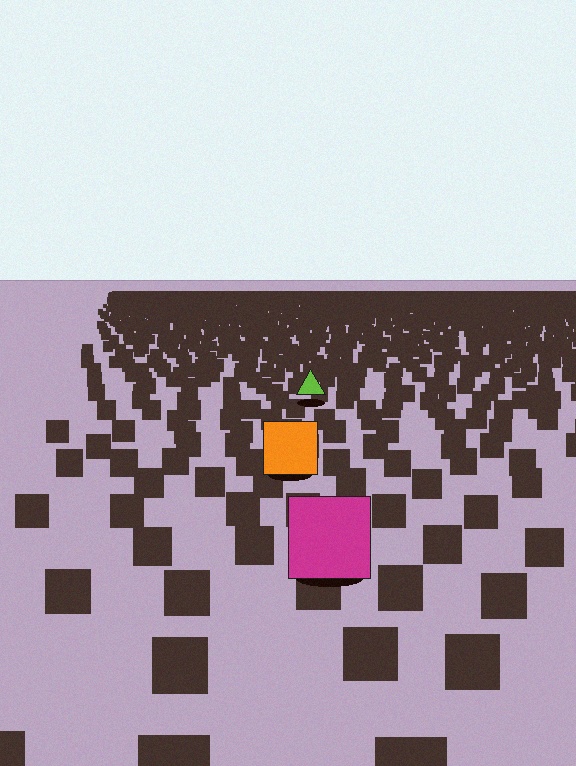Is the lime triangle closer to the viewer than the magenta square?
No. The magenta square is closer — you can tell from the texture gradient: the ground texture is coarser near it.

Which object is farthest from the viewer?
The lime triangle is farthest from the viewer. It appears smaller and the ground texture around it is denser.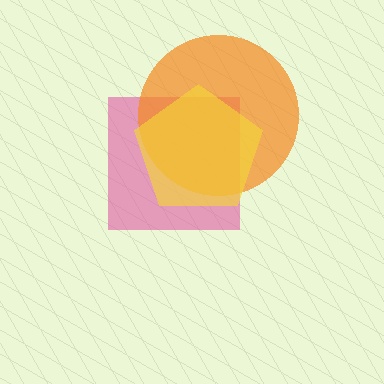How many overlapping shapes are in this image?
There are 3 overlapping shapes in the image.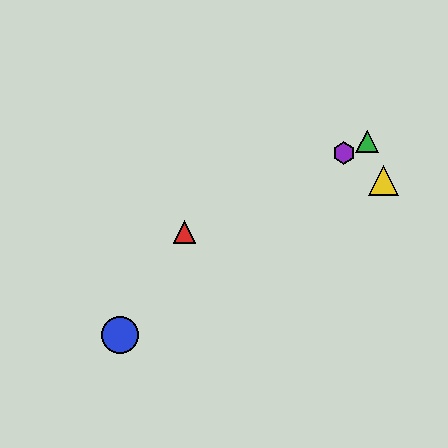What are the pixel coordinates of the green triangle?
The green triangle is at (367, 141).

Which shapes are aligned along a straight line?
The red triangle, the green triangle, the purple hexagon are aligned along a straight line.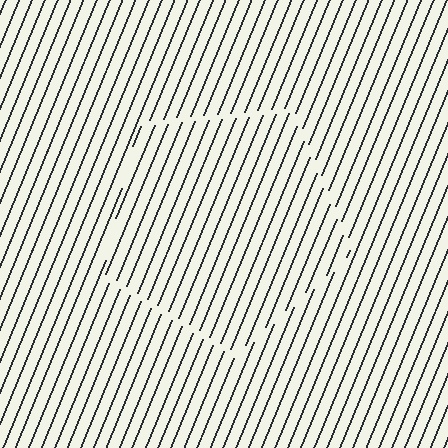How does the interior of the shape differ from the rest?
The interior of the shape contains the same grating, shifted by half a period — the contour is defined by the phase discontinuity where line-ends from the inner and outer gratings abut.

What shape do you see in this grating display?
An illusory pentagon. The interior of the shape contains the same grating, shifted by half a period — the contour is defined by the phase discontinuity where line-ends from the inner and outer gratings abut.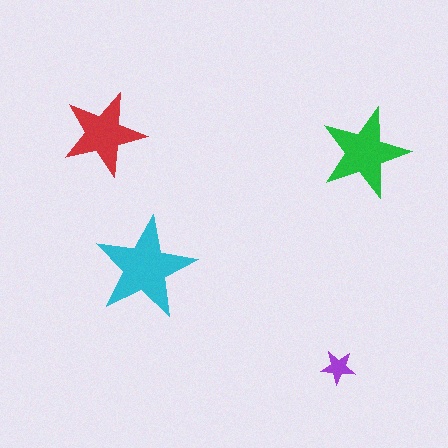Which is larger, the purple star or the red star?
The red one.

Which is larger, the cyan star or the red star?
The cyan one.